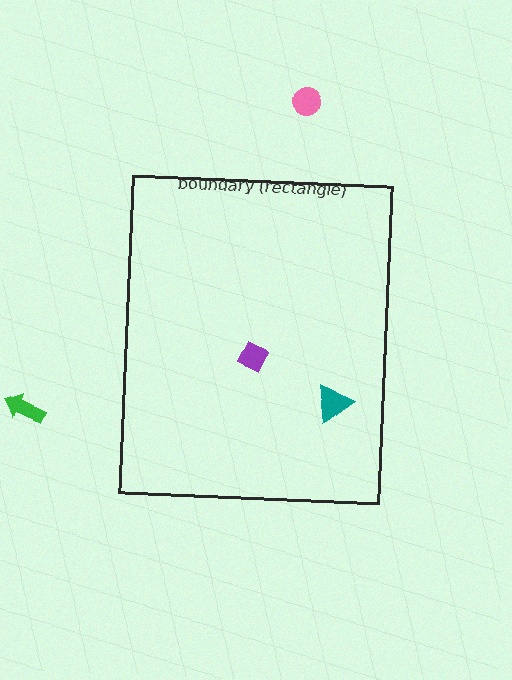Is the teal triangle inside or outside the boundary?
Inside.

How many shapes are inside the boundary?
2 inside, 2 outside.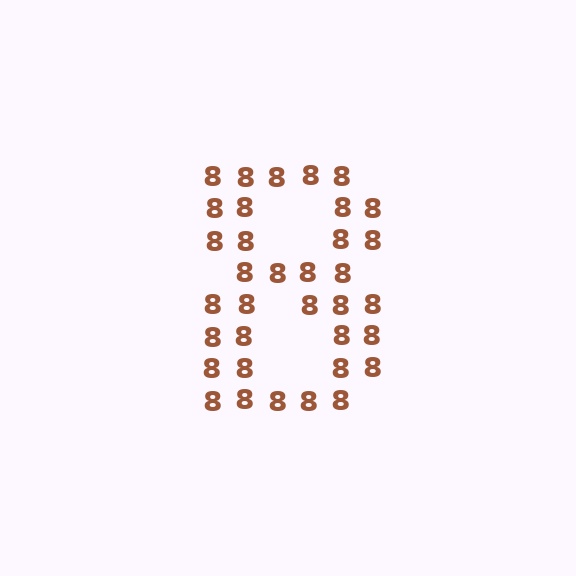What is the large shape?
The large shape is the digit 8.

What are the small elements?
The small elements are digit 8's.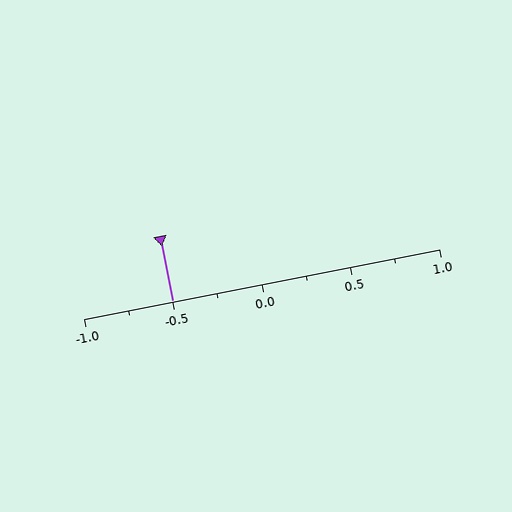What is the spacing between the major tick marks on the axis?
The major ticks are spaced 0.5 apart.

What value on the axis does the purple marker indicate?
The marker indicates approximately -0.5.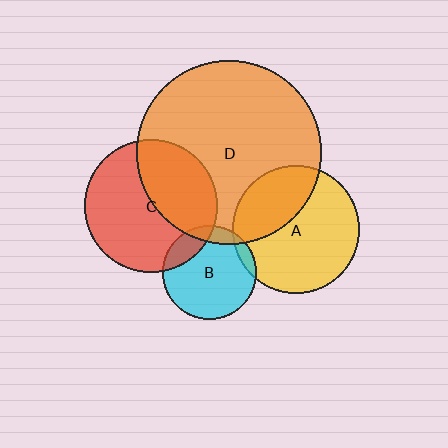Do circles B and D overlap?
Yes.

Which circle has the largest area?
Circle D (orange).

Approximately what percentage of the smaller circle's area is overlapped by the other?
Approximately 10%.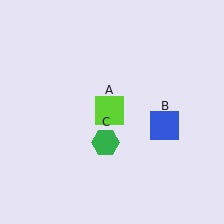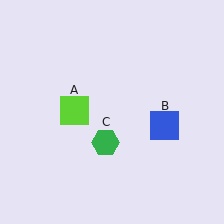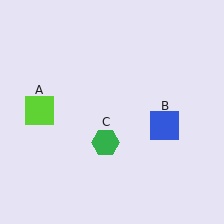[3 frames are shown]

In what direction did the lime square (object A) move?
The lime square (object A) moved left.